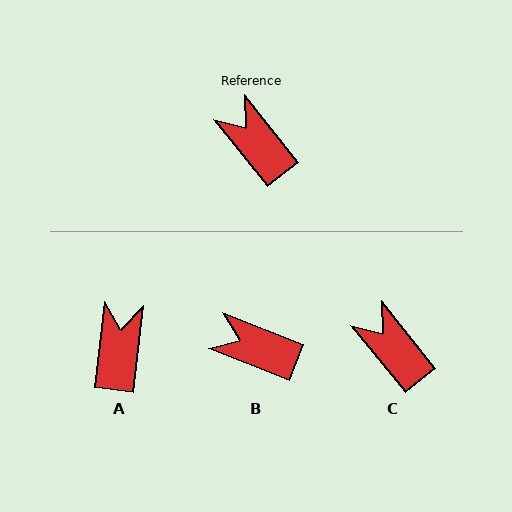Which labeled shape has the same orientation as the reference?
C.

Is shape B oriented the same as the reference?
No, it is off by about 30 degrees.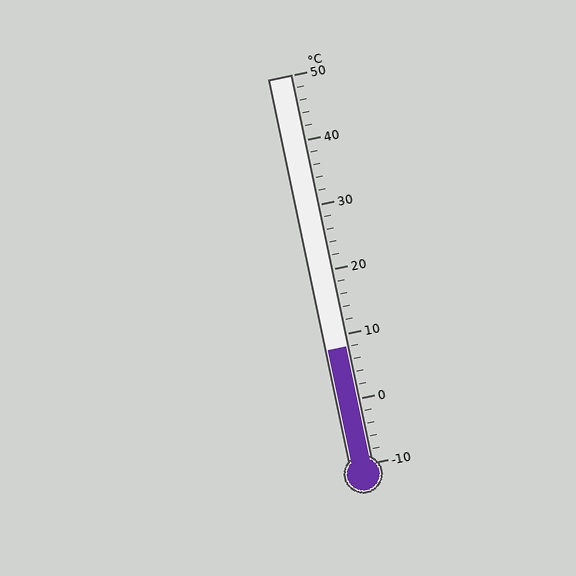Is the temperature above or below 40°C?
The temperature is below 40°C.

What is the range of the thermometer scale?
The thermometer scale ranges from -10°C to 50°C.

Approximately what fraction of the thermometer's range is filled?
The thermometer is filled to approximately 30% of its range.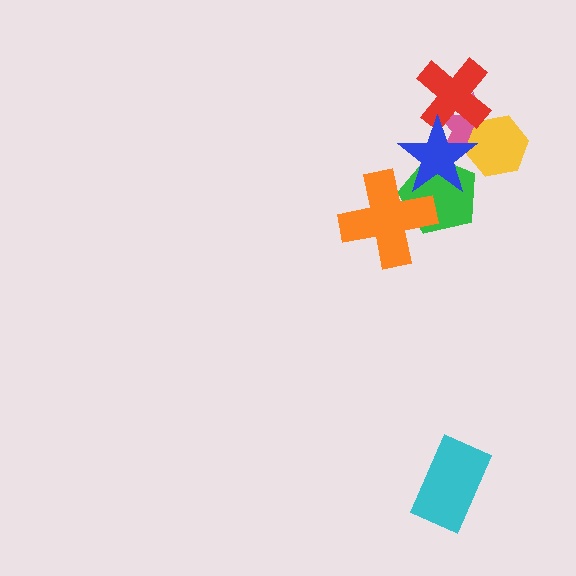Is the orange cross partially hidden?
No, no other shape covers it.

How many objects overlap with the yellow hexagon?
2 objects overlap with the yellow hexagon.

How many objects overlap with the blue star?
5 objects overlap with the blue star.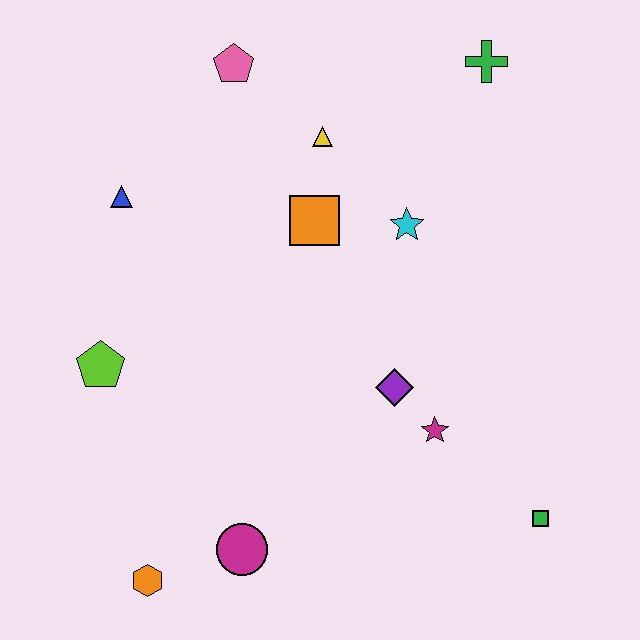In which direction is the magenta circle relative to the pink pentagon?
The magenta circle is below the pink pentagon.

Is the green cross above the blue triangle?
Yes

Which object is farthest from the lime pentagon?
The green cross is farthest from the lime pentagon.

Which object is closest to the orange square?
The yellow triangle is closest to the orange square.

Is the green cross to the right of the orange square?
Yes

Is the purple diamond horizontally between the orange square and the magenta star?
Yes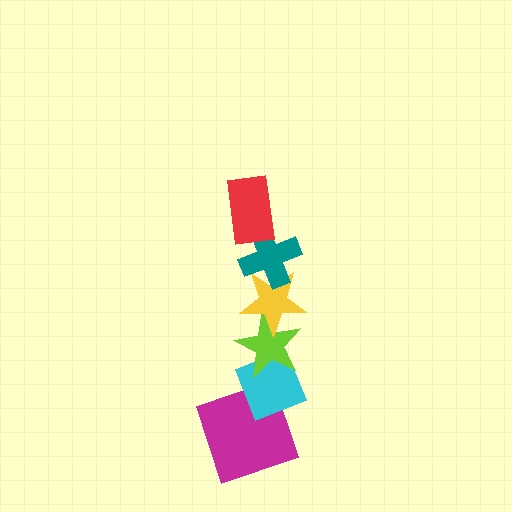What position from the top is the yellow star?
The yellow star is 3rd from the top.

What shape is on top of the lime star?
The yellow star is on top of the lime star.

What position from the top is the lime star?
The lime star is 4th from the top.